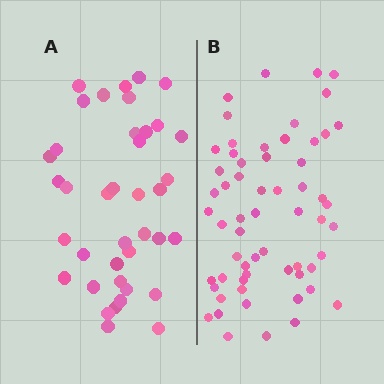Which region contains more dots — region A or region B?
Region B (the right region) has more dots.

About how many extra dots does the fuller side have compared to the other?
Region B has approximately 20 more dots than region A.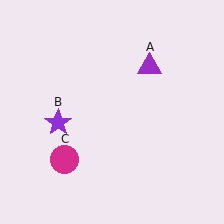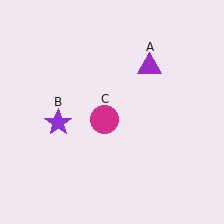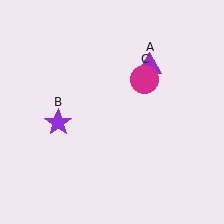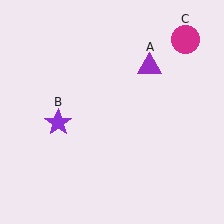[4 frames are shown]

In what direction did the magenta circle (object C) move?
The magenta circle (object C) moved up and to the right.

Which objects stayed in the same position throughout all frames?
Purple triangle (object A) and purple star (object B) remained stationary.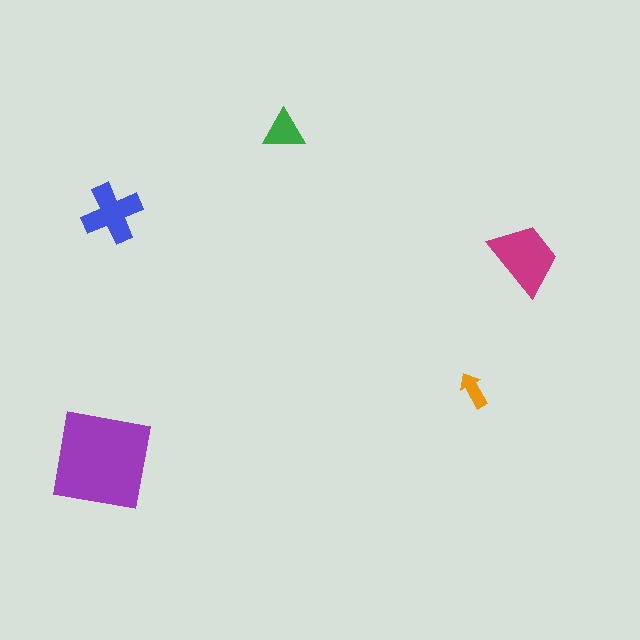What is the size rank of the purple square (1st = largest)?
1st.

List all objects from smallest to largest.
The orange arrow, the green triangle, the blue cross, the magenta trapezoid, the purple square.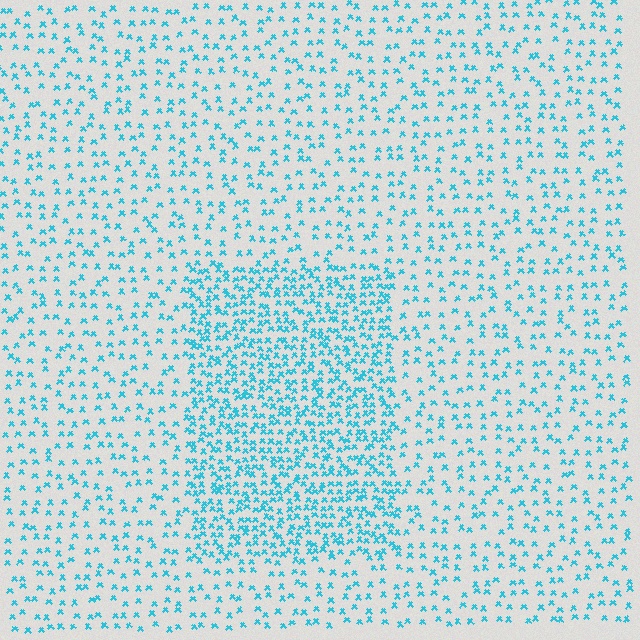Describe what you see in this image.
The image contains small cyan elements arranged at two different densities. A rectangle-shaped region is visible where the elements are more densely packed than the surrounding area.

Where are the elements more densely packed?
The elements are more densely packed inside the rectangle boundary.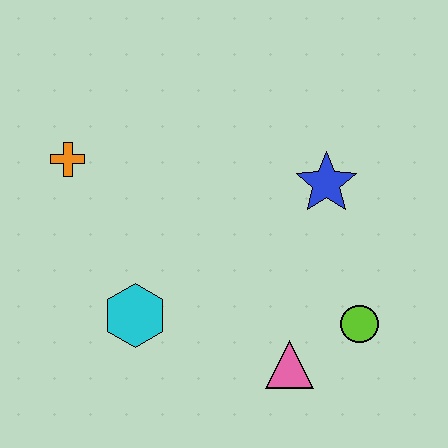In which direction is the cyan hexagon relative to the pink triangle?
The cyan hexagon is to the left of the pink triangle.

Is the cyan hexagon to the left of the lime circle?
Yes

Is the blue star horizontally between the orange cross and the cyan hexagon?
No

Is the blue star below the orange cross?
Yes